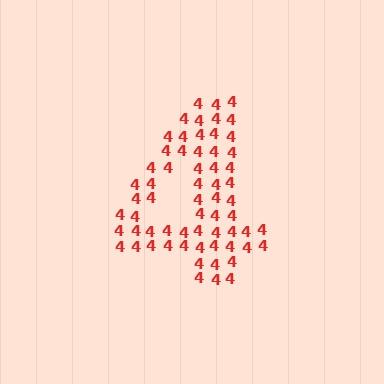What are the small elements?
The small elements are digit 4's.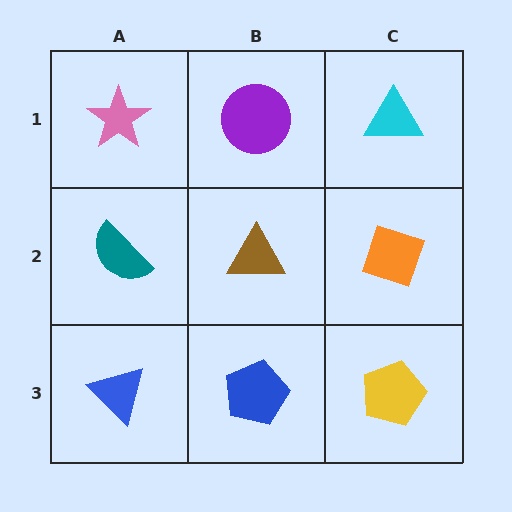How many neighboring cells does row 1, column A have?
2.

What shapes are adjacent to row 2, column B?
A purple circle (row 1, column B), a blue pentagon (row 3, column B), a teal semicircle (row 2, column A), an orange diamond (row 2, column C).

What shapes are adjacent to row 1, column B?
A brown triangle (row 2, column B), a pink star (row 1, column A), a cyan triangle (row 1, column C).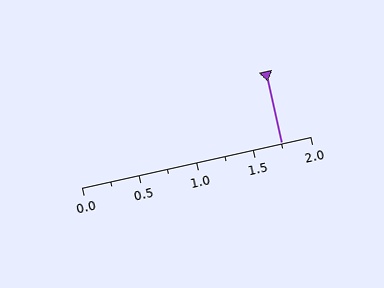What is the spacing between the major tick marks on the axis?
The major ticks are spaced 0.5 apart.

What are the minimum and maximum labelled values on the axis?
The axis runs from 0.0 to 2.0.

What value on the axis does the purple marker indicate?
The marker indicates approximately 1.75.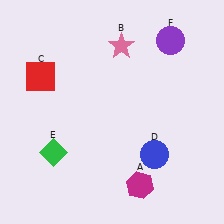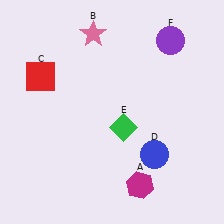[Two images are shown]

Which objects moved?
The objects that moved are: the pink star (B), the green diamond (E).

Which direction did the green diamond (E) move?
The green diamond (E) moved right.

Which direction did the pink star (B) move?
The pink star (B) moved left.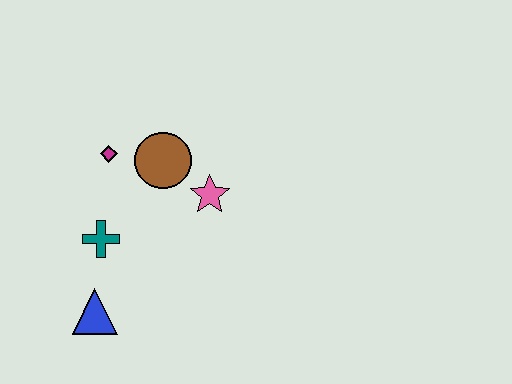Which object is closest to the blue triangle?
The teal cross is closest to the blue triangle.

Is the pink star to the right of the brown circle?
Yes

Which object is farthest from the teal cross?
The pink star is farthest from the teal cross.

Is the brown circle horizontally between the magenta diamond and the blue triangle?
No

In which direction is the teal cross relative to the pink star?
The teal cross is to the left of the pink star.